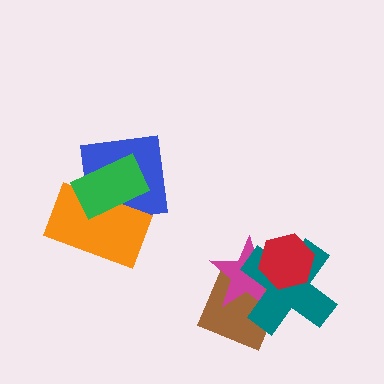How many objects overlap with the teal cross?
3 objects overlap with the teal cross.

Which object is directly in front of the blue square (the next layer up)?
The orange rectangle is directly in front of the blue square.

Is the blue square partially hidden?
Yes, it is partially covered by another shape.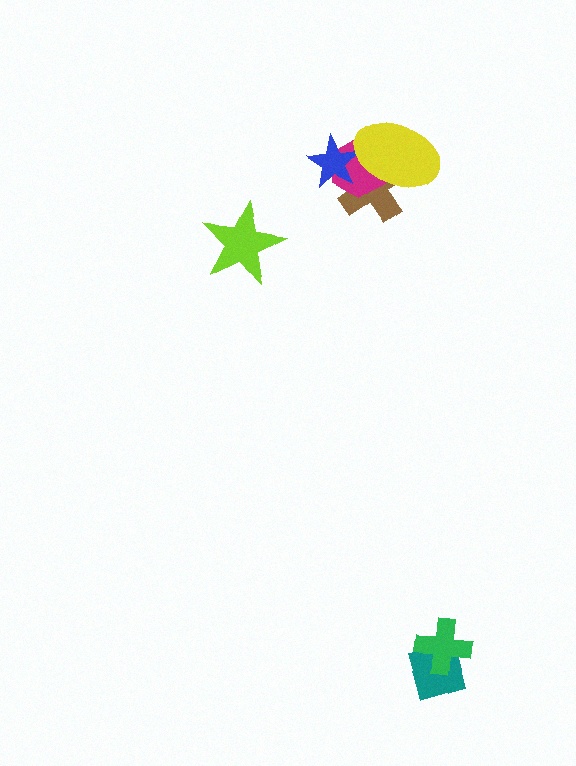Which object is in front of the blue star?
The yellow ellipse is in front of the blue star.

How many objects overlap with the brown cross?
3 objects overlap with the brown cross.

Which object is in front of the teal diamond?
The green cross is in front of the teal diamond.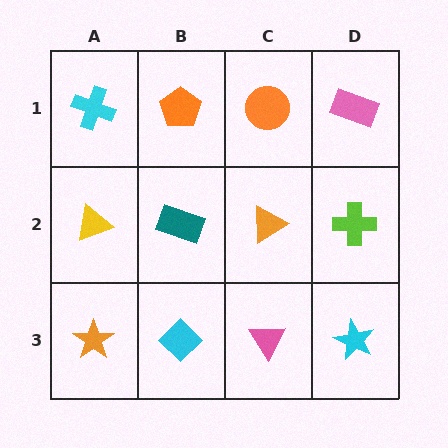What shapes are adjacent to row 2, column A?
A cyan cross (row 1, column A), an orange star (row 3, column A), a teal rectangle (row 2, column B).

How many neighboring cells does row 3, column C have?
3.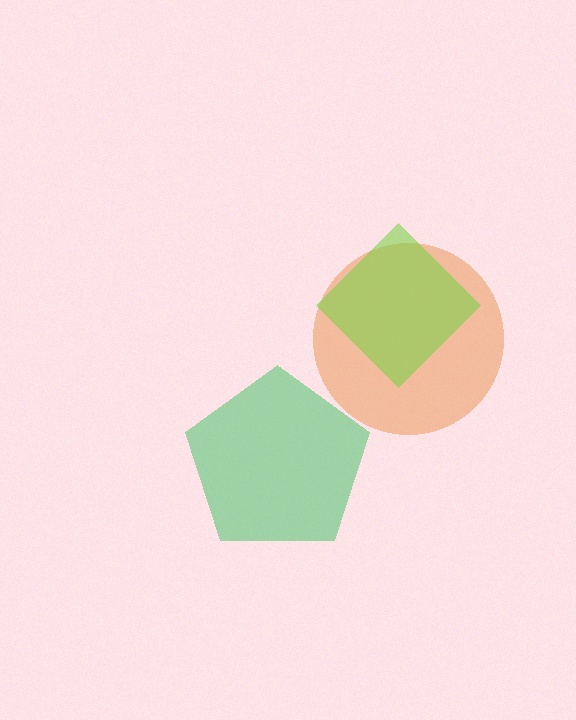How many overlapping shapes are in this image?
There are 3 overlapping shapes in the image.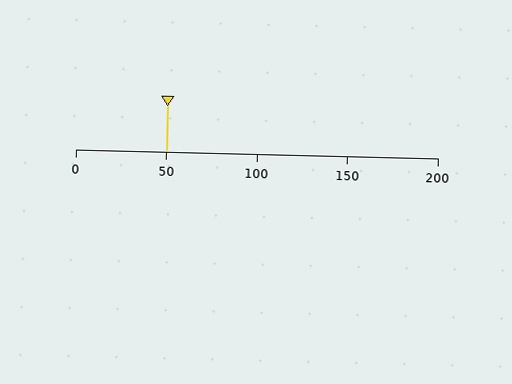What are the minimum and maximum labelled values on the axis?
The axis runs from 0 to 200.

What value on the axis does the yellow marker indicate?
The marker indicates approximately 50.